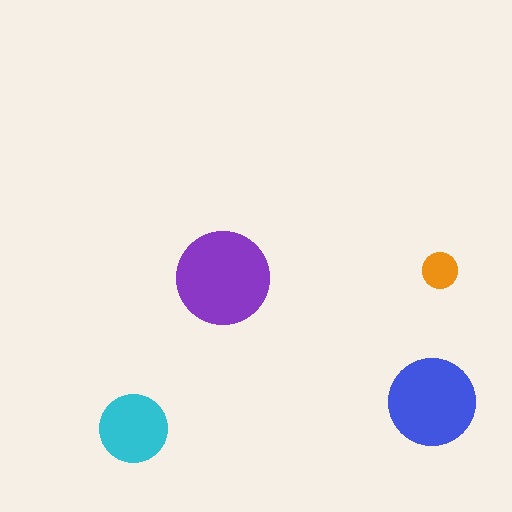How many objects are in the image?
There are 4 objects in the image.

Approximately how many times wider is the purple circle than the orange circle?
About 2.5 times wider.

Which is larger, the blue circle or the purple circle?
The purple one.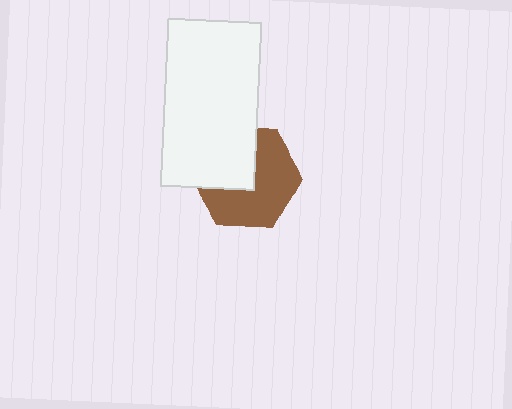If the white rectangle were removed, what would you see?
You would see the complete brown hexagon.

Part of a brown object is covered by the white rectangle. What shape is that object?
It is a hexagon.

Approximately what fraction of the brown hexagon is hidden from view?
Roughly 40% of the brown hexagon is hidden behind the white rectangle.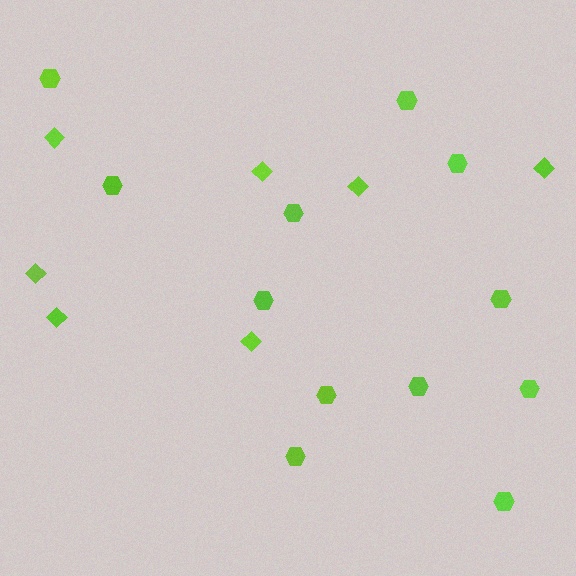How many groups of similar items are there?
There are 2 groups: one group of hexagons (12) and one group of diamonds (7).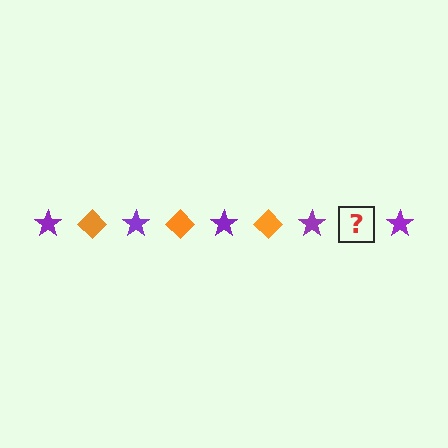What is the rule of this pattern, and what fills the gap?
The rule is that the pattern alternates between purple star and orange diamond. The gap should be filled with an orange diamond.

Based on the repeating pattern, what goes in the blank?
The blank should be an orange diamond.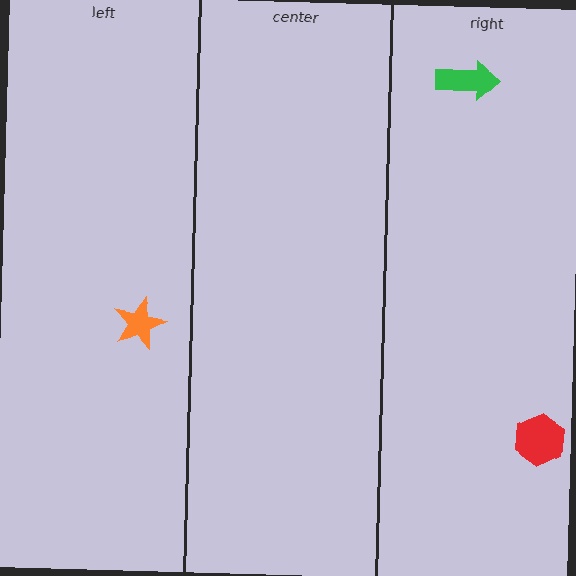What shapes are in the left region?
The orange star.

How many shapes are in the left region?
1.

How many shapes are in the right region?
2.